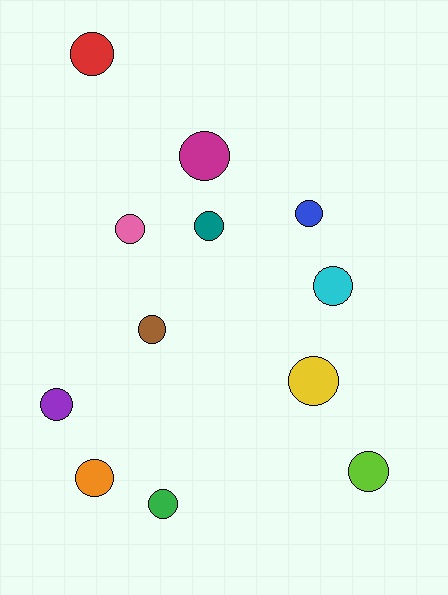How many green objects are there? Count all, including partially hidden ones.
There is 1 green object.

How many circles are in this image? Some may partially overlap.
There are 12 circles.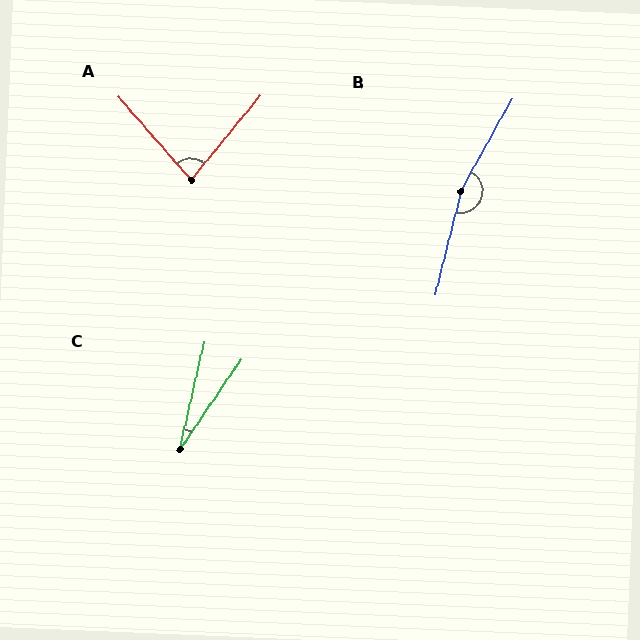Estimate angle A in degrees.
Approximately 81 degrees.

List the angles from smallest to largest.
C (22°), A (81°), B (164°).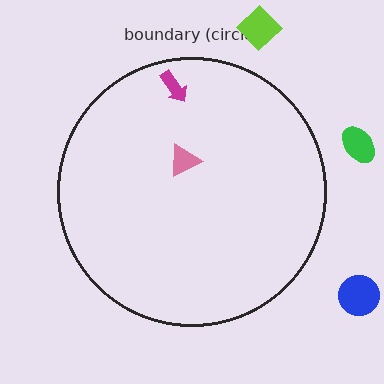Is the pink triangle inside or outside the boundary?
Inside.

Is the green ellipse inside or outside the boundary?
Outside.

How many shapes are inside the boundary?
2 inside, 3 outside.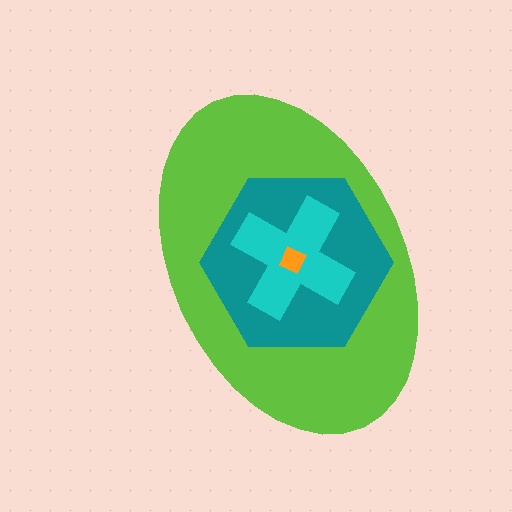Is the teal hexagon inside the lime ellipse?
Yes.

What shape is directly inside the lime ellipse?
The teal hexagon.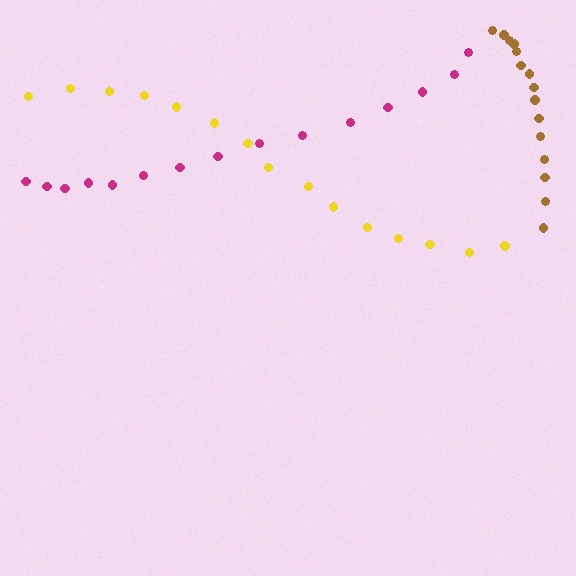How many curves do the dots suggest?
There are 3 distinct paths.